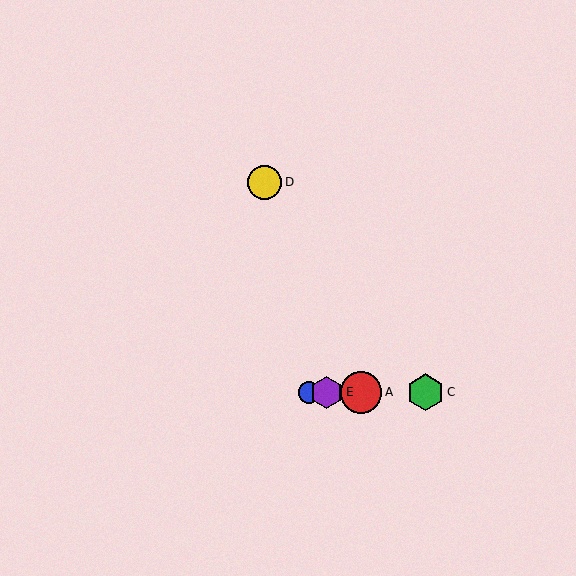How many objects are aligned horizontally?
4 objects (A, B, C, E) are aligned horizontally.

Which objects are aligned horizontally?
Objects A, B, C, E are aligned horizontally.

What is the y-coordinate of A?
Object A is at y≈392.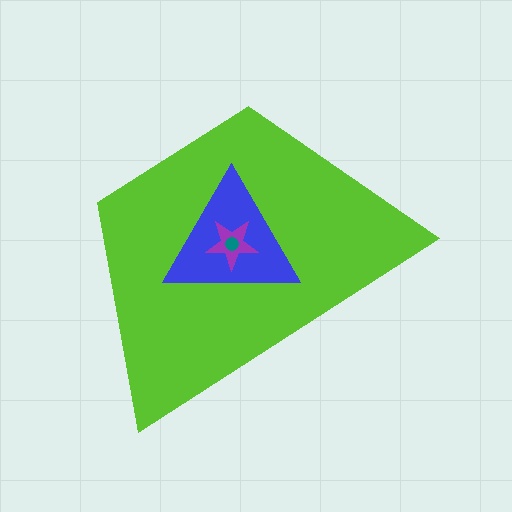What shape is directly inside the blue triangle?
The purple star.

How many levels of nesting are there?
4.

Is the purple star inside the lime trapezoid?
Yes.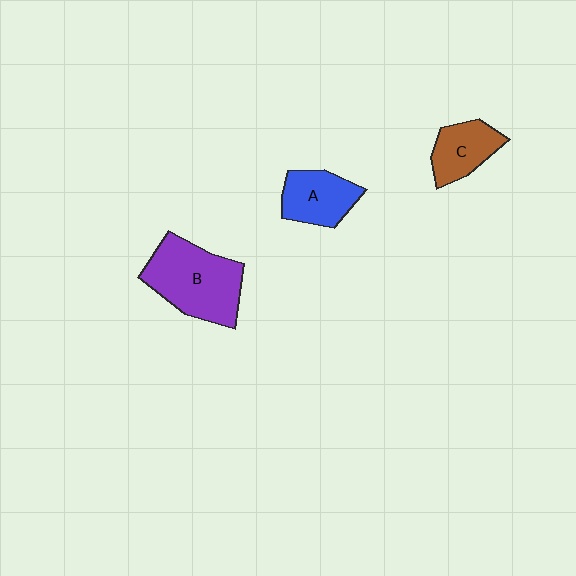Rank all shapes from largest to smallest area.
From largest to smallest: B (purple), A (blue), C (brown).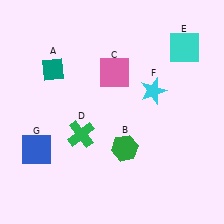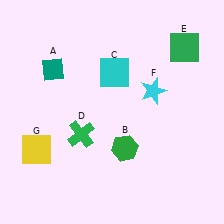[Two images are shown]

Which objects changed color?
C changed from pink to cyan. E changed from cyan to green. G changed from blue to yellow.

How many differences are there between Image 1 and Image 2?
There are 3 differences between the two images.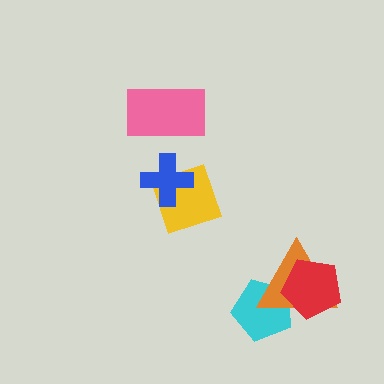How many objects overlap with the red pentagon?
2 objects overlap with the red pentagon.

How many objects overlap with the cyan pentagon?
2 objects overlap with the cyan pentagon.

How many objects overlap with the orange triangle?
2 objects overlap with the orange triangle.